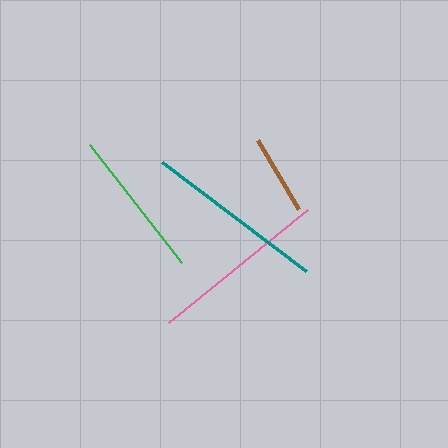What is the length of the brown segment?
The brown segment is approximately 81 pixels long.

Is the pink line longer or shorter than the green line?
The pink line is longer than the green line.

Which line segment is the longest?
The teal line is the longest at approximately 180 pixels.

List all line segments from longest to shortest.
From longest to shortest: teal, pink, green, brown.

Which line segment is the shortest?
The brown line is the shortest at approximately 81 pixels.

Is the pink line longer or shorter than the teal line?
The teal line is longer than the pink line.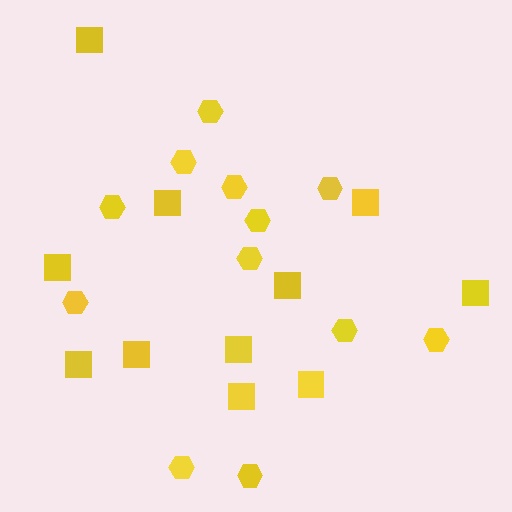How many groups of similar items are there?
There are 2 groups: one group of squares (11) and one group of hexagons (12).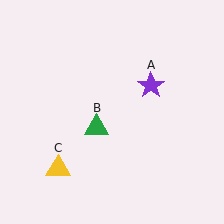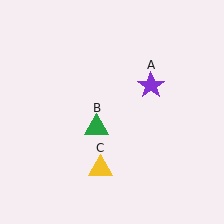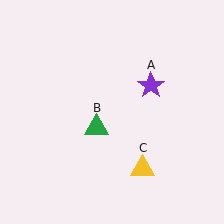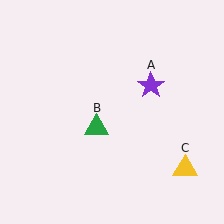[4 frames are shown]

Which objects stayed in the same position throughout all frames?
Purple star (object A) and green triangle (object B) remained stationary.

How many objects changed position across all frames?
1 object changed position: yellow triangle (object C).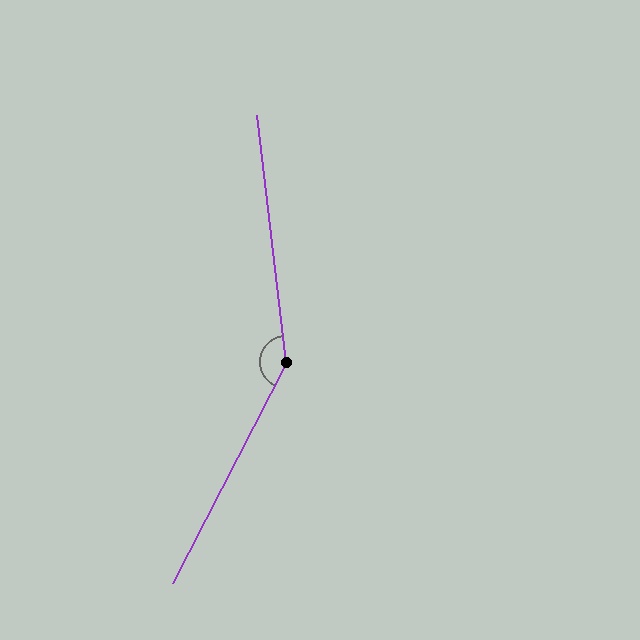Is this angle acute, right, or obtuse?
It is obtuse.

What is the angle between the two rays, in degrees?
Approximately 146 degrees.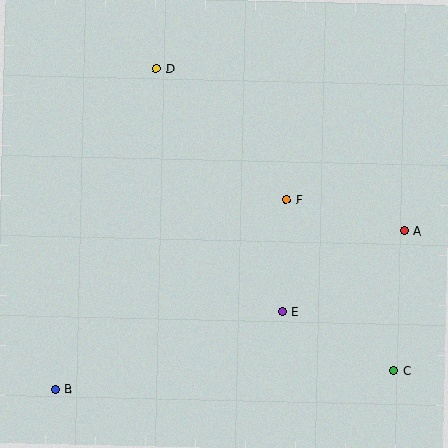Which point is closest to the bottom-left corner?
Point B is closest to the bottom-left corner.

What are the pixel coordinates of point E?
Point E is at (282, 311).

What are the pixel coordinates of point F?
Point F is at (286, 199).